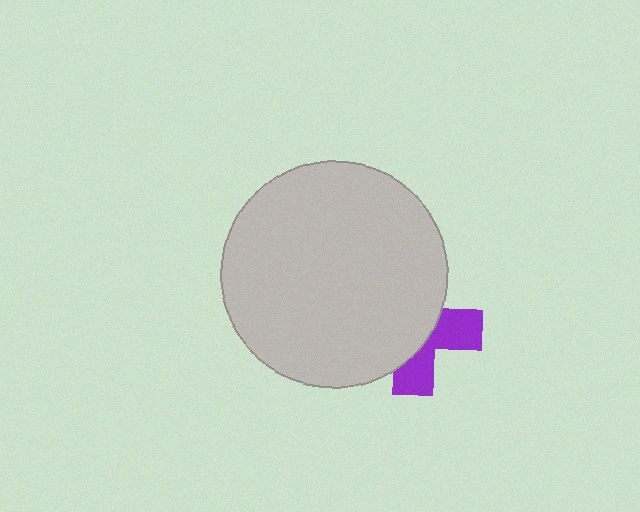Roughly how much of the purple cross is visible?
A small part of it is visible (roughly 38%).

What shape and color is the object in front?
The object in front is a light gray circle.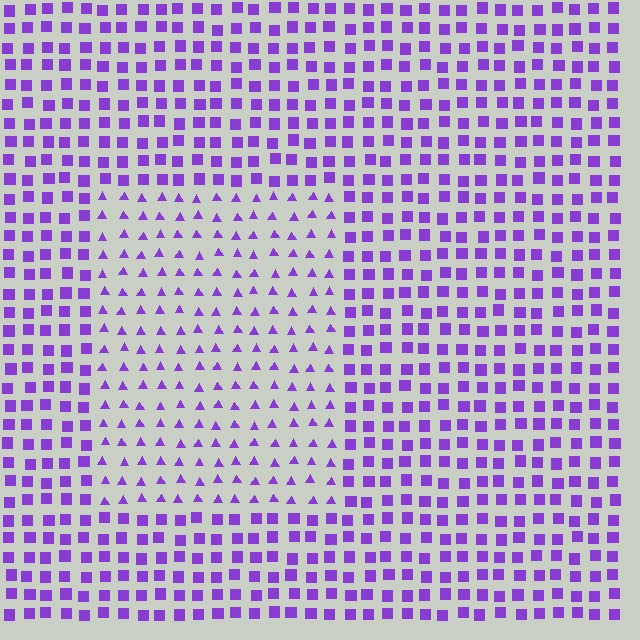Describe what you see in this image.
The image is filled with small purple elements arranged in a uniform grid. A rectangle-shaped region contains triangles, while the surrounding area contains squares. The boundary is defined purely by the change in element shape.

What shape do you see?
I see a rectangle.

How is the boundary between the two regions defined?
The boundary is defined by a change in element shape: triangles inside vs. squares outside. All elements share the same color and spacing.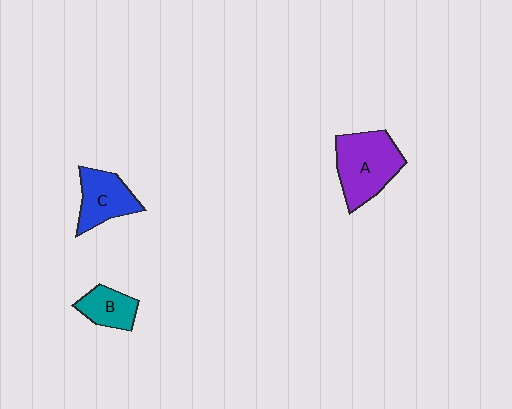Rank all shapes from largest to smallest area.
From largest to smallest: A (purple), C (blue), B (teal).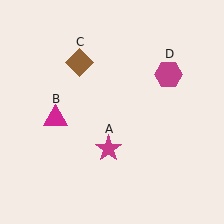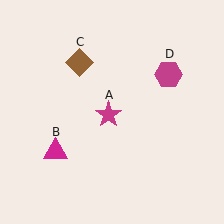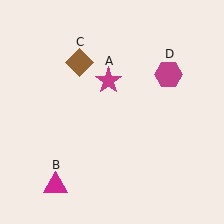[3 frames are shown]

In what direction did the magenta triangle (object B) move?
The magenta triangle (object B) moved down.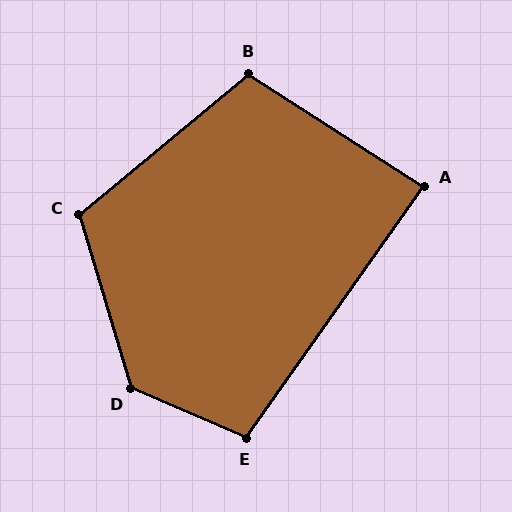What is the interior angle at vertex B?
Approximately 108 degrees (obtuse).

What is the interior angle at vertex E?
Approximately 102 degrees (obtuse).